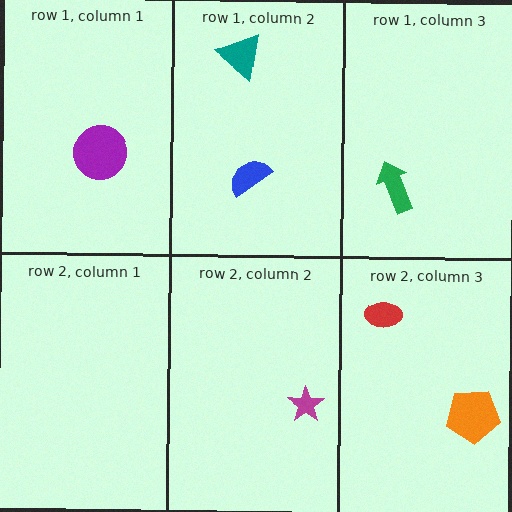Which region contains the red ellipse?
The row 2, column 3 region.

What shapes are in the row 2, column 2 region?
The magenta star.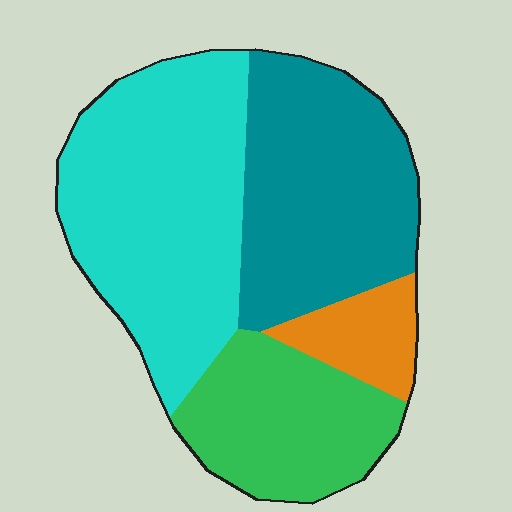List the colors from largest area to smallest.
From largest to smallest: cyan, teal, green, orange.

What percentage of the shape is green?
Green covers about 20% of the shape.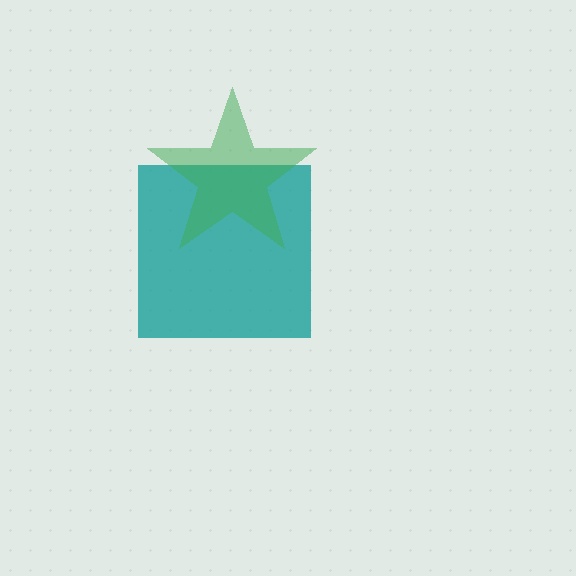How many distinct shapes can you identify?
There are 2 distinct shapes: a teal square, a green star.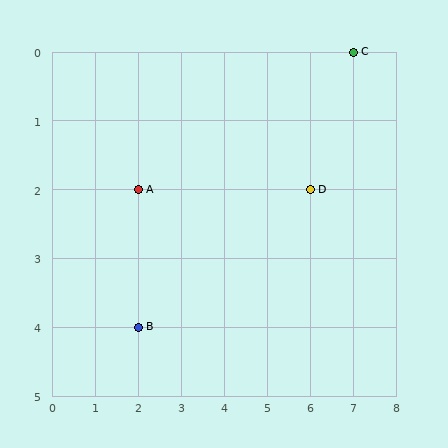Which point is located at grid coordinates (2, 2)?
Point A is at (2, 2).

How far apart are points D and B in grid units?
Points D and B are 4 columns and 2 rows apart (about 4.5 grid units diagonally).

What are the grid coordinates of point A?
Point A is at grid coordinates (2, 2).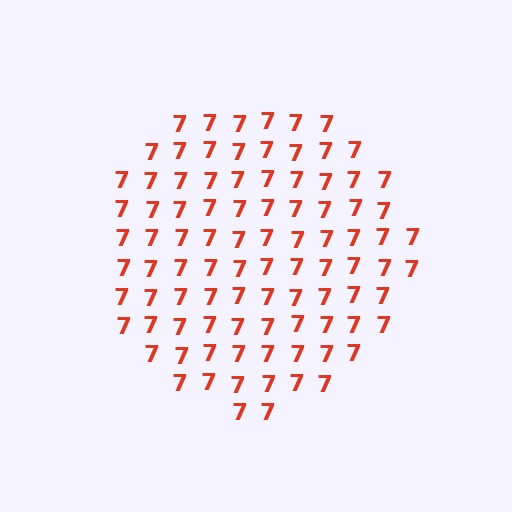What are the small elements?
The small elements are digit 7's.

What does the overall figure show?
The overall figure shows a circle.